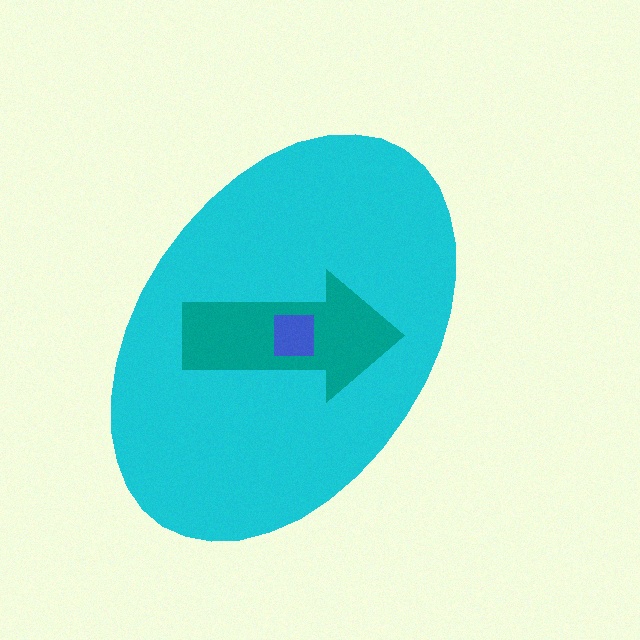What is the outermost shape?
The cyan ellipse.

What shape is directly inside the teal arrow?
The blue square.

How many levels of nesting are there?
3.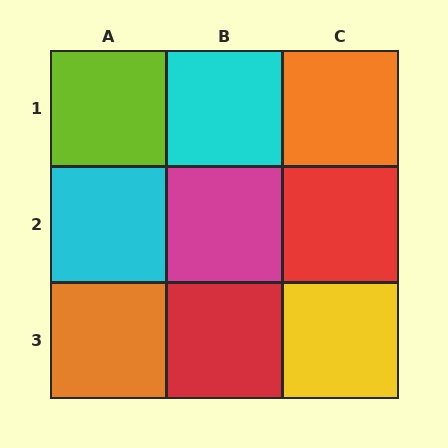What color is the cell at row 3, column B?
Red.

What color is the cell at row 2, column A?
Cyan.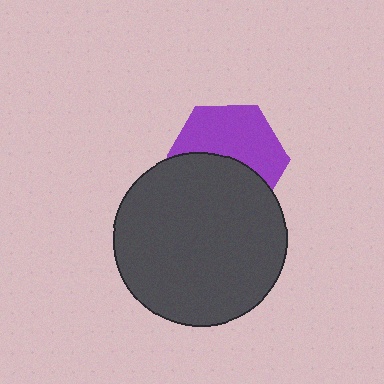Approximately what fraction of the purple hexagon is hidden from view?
Roughly 47% of the purple hexagon is hidden behind the dark gray circle.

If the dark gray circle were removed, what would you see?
You would see the complete purple hexagon.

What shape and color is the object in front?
The object in front is a dark gray circle.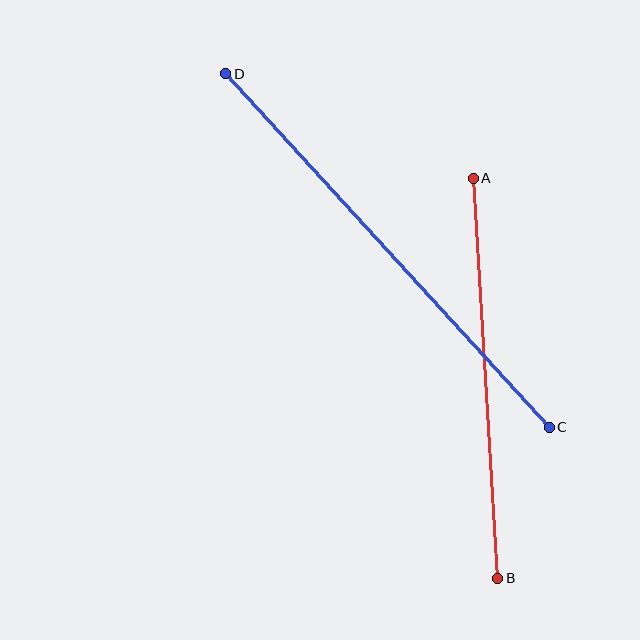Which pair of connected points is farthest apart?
Points C and D are farthest apart.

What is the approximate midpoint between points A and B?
The midpoint is at approximately (486, 378) pixels.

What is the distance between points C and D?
The distance is approximately 480 pixels.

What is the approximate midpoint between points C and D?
The midpoint is at approximately (387, 250) pixels.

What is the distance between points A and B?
The distance is approximately 401 pixels.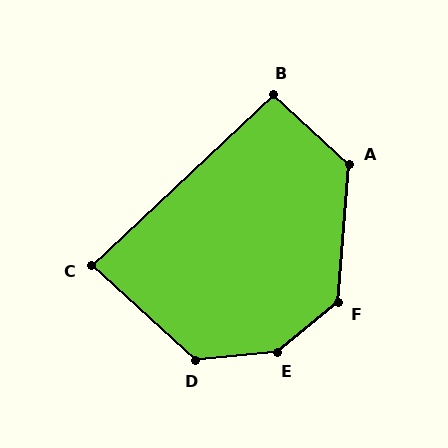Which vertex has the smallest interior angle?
C, at approximately 86 degrees.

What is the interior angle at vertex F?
Approximately 134 degrees (obtuse).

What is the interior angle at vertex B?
Approximately 94 degrees (approximately right).